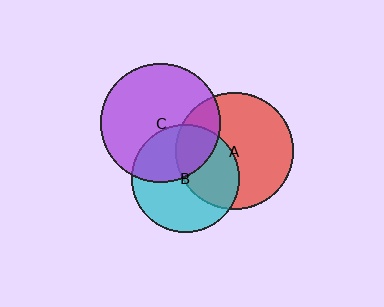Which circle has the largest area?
Circle C (purple).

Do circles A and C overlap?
Yes.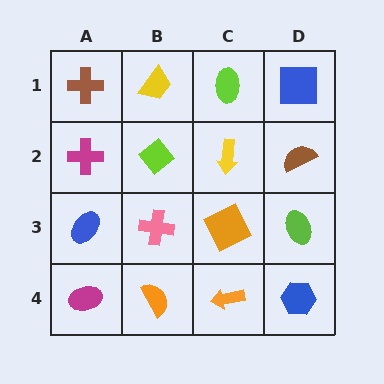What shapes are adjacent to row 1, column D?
A brown semicircle (row 2, column D), a lime ellipse (row 1, column C).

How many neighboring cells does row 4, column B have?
3.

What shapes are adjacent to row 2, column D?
A blue square (row 1, column D), a lime ellipse (row 3, column D), a yellow arrow (row 2, column C).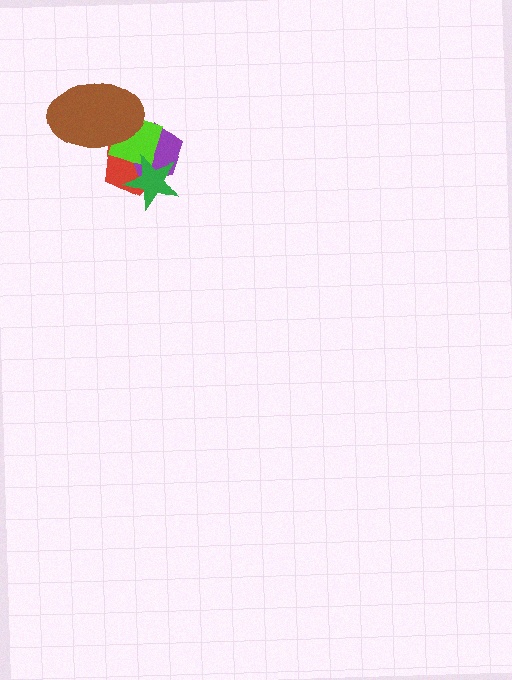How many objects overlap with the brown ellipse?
3 objects overlap with the brown ellipse.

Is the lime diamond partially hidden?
Yes, it is partially covered by another shape.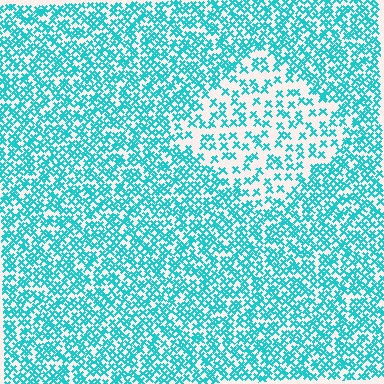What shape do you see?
I see a diamond.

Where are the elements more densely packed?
The elements are more densely packed outside the diamond boundary.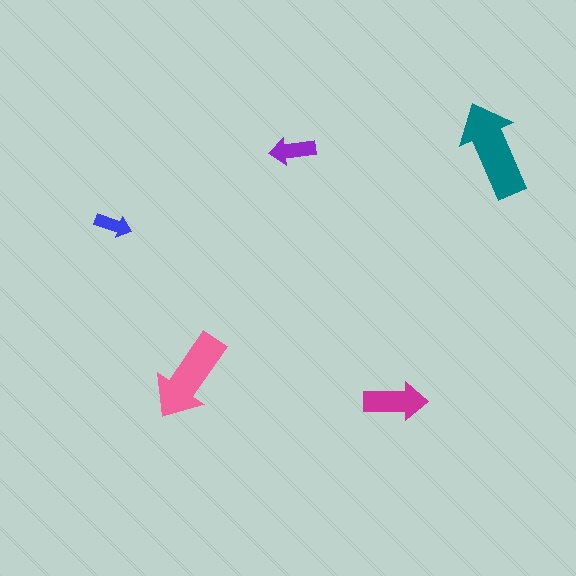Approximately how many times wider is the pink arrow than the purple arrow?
About 2 times wider.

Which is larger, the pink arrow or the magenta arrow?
The pink one.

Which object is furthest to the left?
The blue arrow is leftmost.